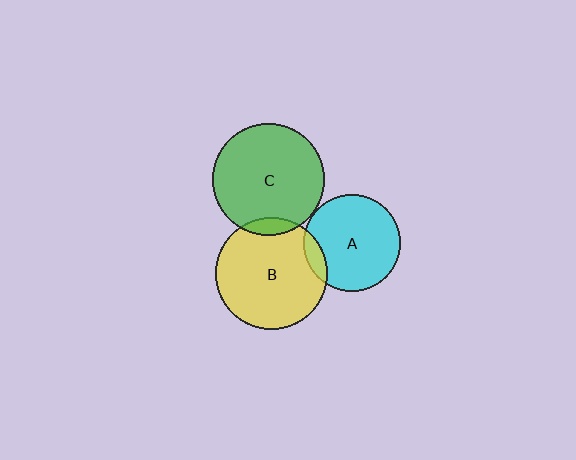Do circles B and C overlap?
Yes.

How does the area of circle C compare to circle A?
Approximately 1.3 times.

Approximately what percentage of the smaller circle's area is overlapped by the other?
Approximately 5%.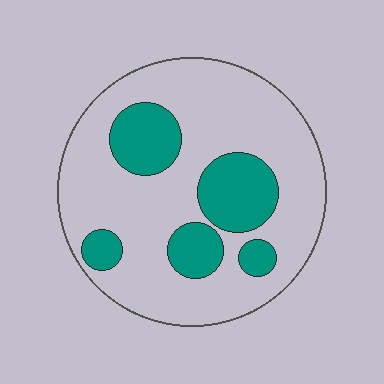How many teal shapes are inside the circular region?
5.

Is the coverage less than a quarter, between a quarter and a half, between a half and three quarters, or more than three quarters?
Between a quarter and a half.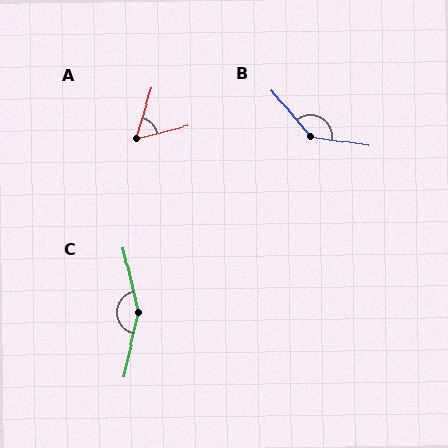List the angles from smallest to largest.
A (57°), B (139°), C (154°).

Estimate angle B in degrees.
Approximately 139 degrees.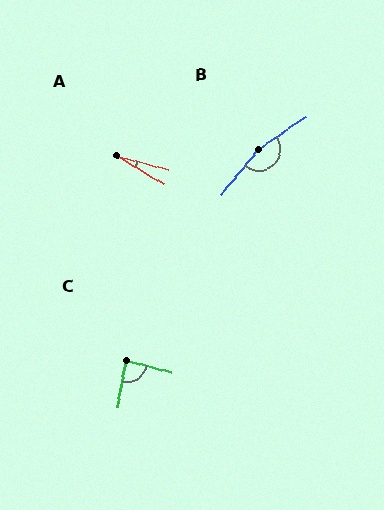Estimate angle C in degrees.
Approximately 86 degrees.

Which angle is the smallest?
A, at approximately 15 degrees.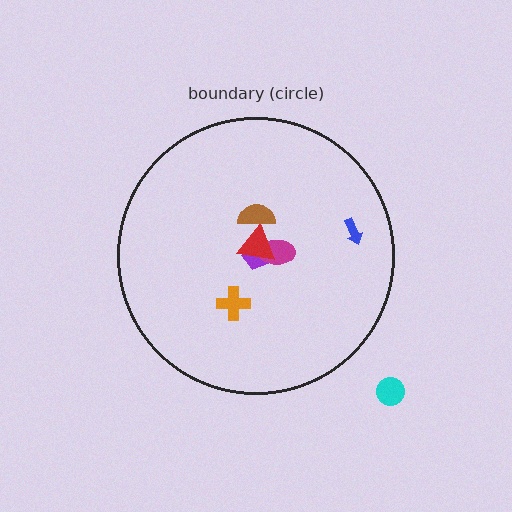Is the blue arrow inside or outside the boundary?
Inside.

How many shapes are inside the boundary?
6 inside, 1 outside.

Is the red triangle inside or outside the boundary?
Inside.